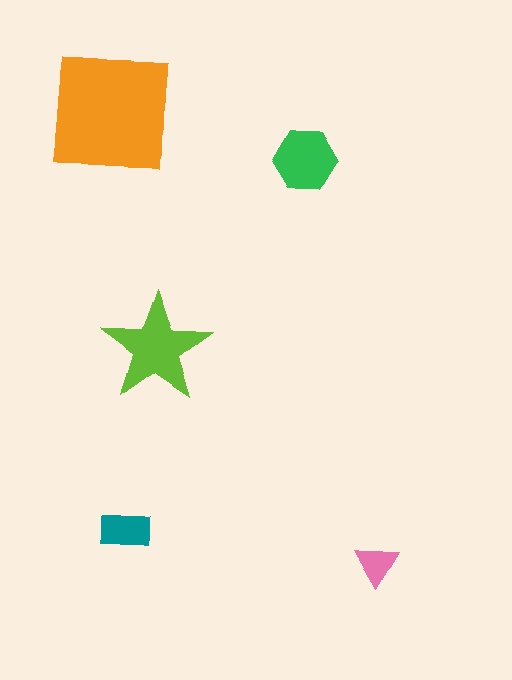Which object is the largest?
The orange square.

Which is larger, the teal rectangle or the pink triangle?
The teal rectangle.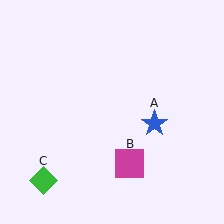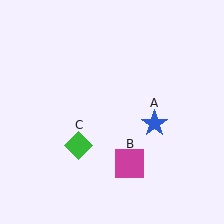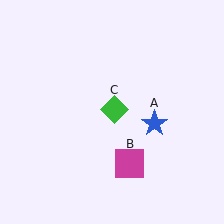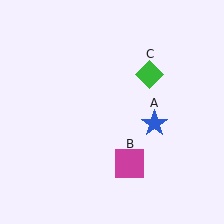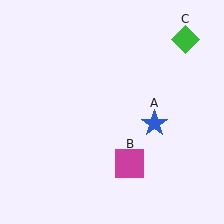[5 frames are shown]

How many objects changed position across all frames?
1 object changed position: green diamond (object C).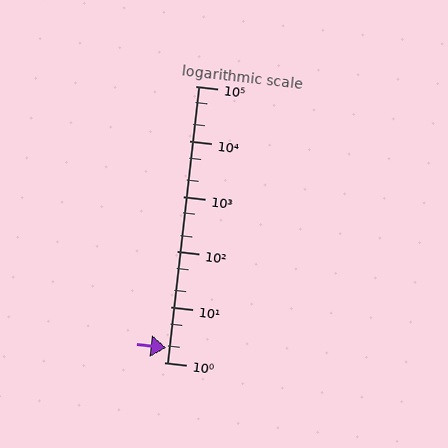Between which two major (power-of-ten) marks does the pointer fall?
The pointer is between 1 and 10.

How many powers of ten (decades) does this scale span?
The scale spans 5 decades, from 1 to 100000.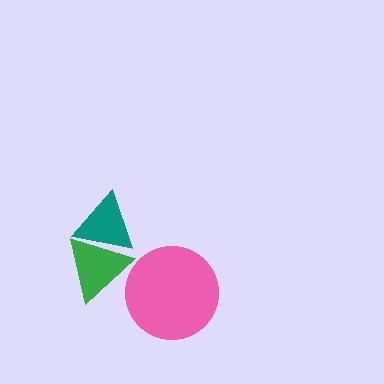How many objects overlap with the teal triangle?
1 object overlaps with the teal triangle.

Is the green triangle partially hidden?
No, no other shape covers it.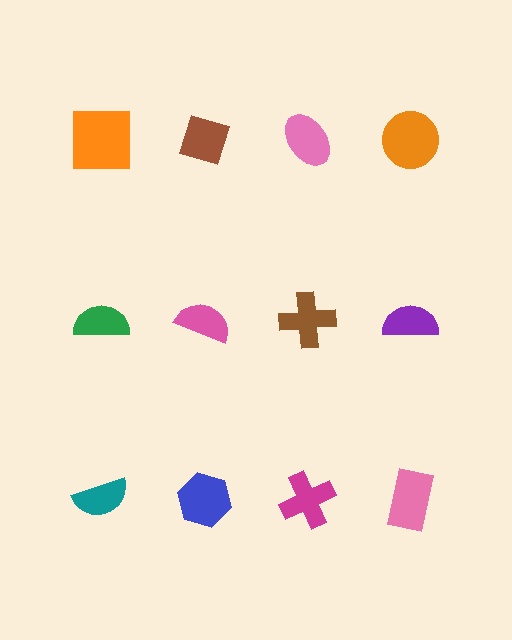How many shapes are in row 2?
4 shapes.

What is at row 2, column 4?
A purple semicircle.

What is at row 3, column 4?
A pink rectangle.